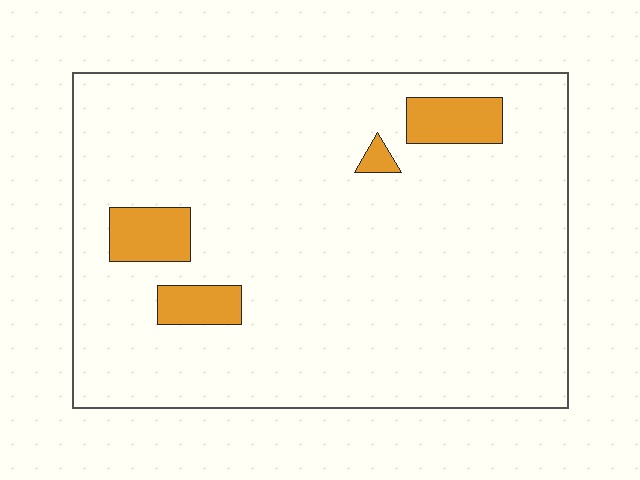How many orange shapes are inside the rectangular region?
4.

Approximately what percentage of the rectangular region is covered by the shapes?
Approximately 10%.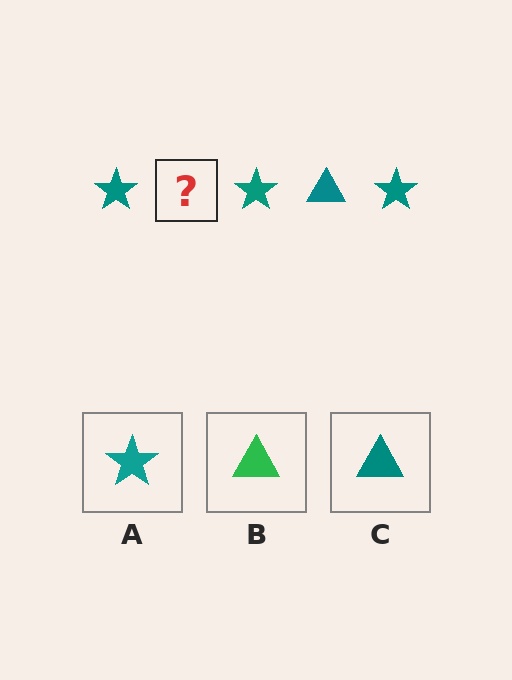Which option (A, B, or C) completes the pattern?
C.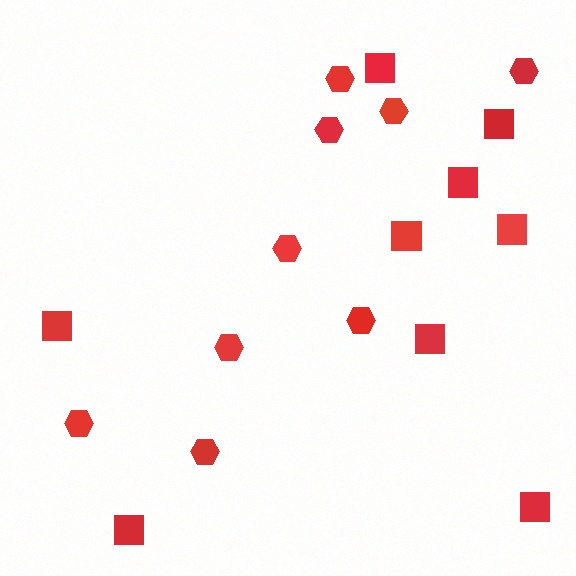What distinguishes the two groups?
There are 2 groups: one group of squares (9) and one group of hexagons (9).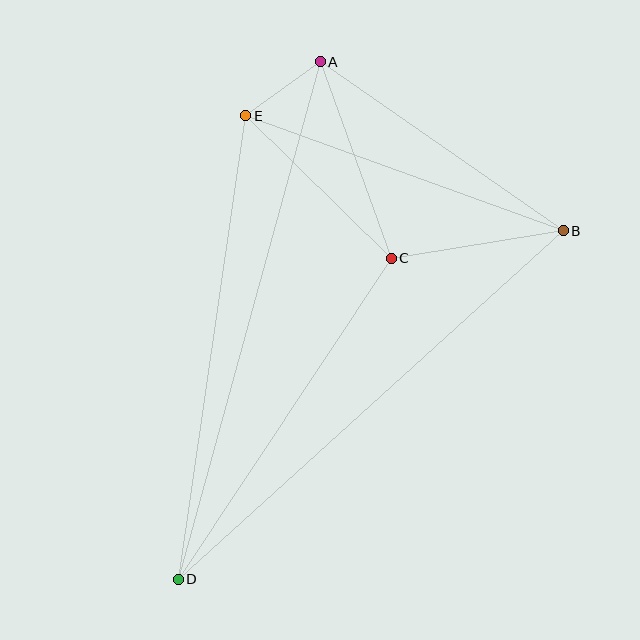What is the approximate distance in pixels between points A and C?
The distance between A and C is approximately 209 pixels.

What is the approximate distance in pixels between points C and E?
The distance between C and E is approximately 204 pixels.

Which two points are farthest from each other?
Points A and D are farthest from each other.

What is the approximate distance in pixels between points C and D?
The distance between C and D is approximately 385 pixels.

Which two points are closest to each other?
Points A and E are closest to each other.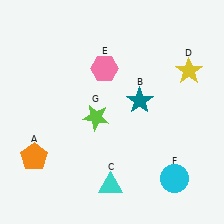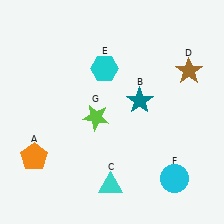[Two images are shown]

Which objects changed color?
D changed from yellow to brown. E changed from pink to cyan.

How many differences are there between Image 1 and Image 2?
There are 2 differences between the two images.